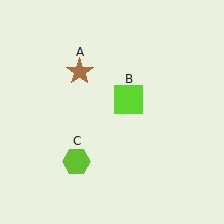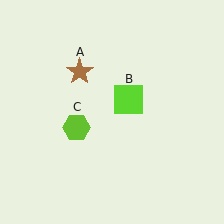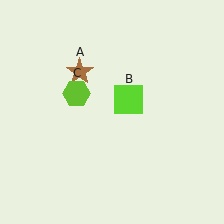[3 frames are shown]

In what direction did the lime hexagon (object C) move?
The lime hexagon (object C) moved up.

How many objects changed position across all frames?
1 object changed position: lime hexagon (object C).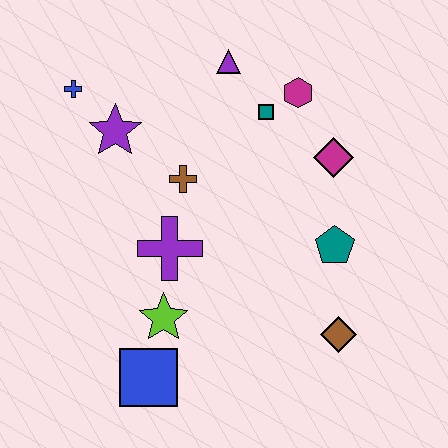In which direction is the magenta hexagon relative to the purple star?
The magenta hexagon is to the right of the purple star.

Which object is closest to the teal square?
The magenta hexagon is closest to the teal square.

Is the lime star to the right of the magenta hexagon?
No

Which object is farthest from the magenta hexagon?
The blue square is farthest from the magenta hexagon.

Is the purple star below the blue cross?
Yes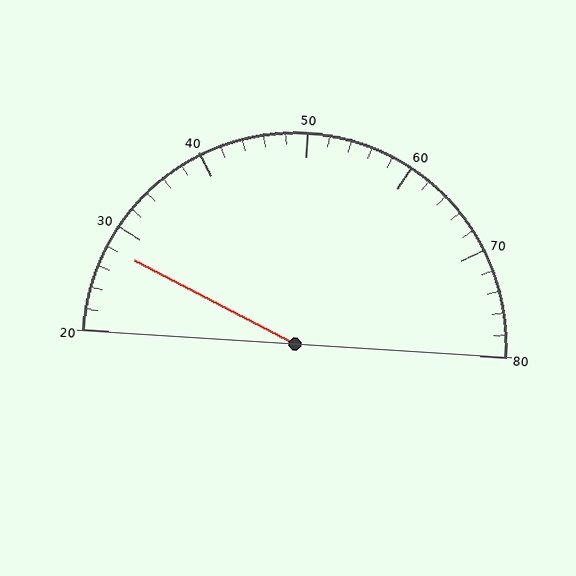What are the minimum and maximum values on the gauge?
The gauge ranges from 20 to 80.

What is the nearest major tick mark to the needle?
The nearest major tick mark is 30.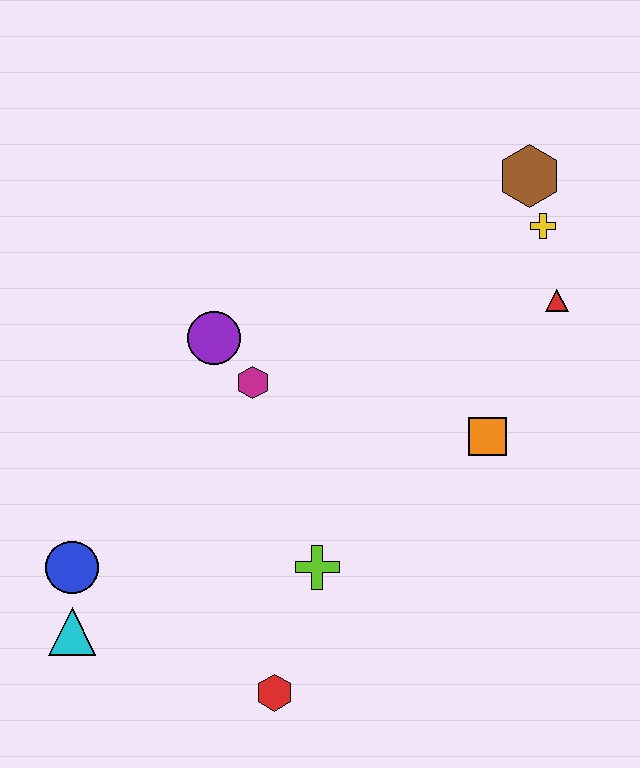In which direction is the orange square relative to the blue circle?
The orange square is to the right of the blue circle.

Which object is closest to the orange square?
The red triangle is closest to the orange square.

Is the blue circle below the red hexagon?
No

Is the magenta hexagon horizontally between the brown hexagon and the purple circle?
Yes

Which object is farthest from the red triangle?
The cyan triangle is farthest from the red triangle.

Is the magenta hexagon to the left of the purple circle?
No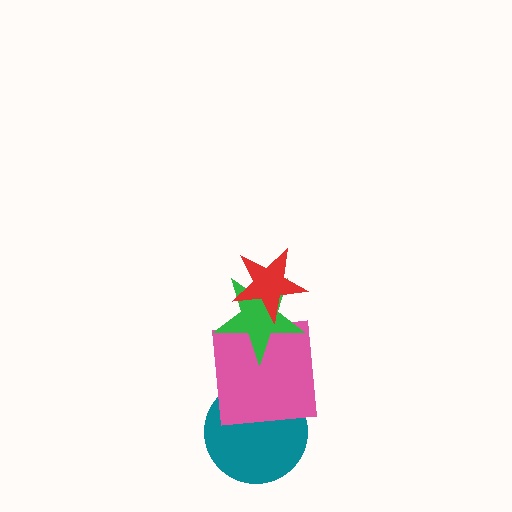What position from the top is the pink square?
The pink square is 3rd from the top.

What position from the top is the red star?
The red star is 1st from the top.